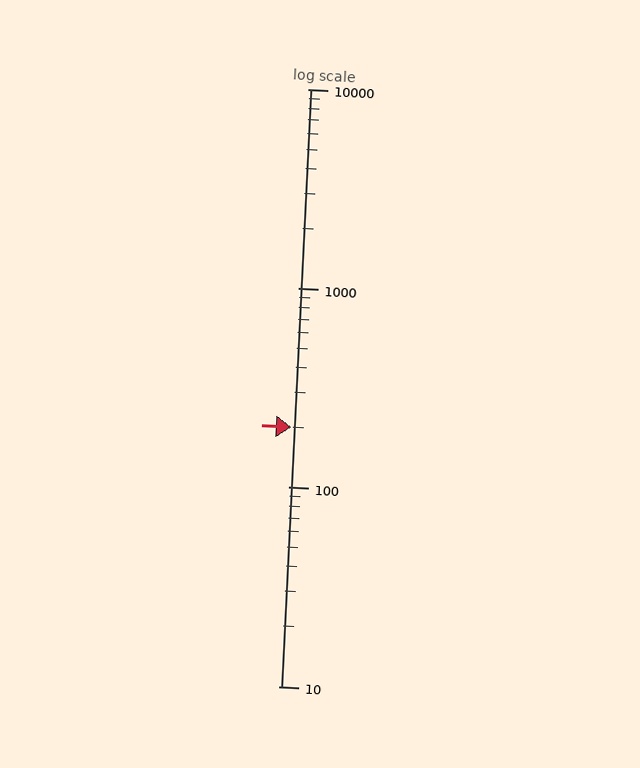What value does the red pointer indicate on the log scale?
The pointer indicates approximately 200.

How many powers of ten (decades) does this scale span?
The scale spans 3 decades, from 10 to 10000.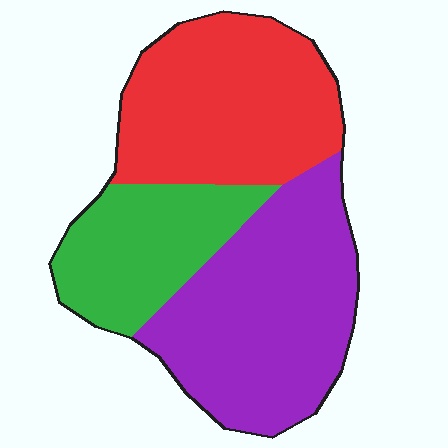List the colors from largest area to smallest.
From largest to smallest: purple, red, green.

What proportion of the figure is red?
Red covers around 35% of the figure.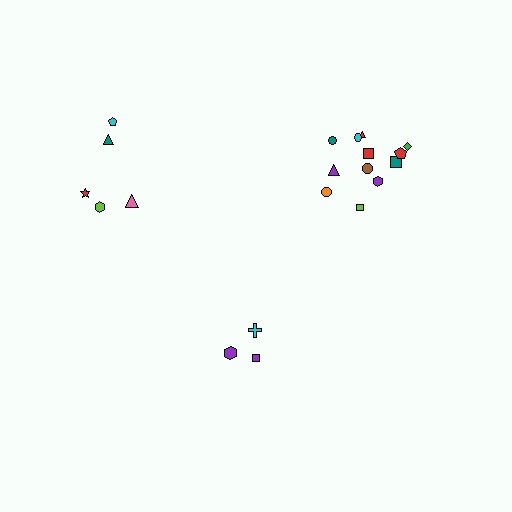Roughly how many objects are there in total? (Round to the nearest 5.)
Roughly 20 objects in total.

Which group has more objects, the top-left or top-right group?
The top-right group.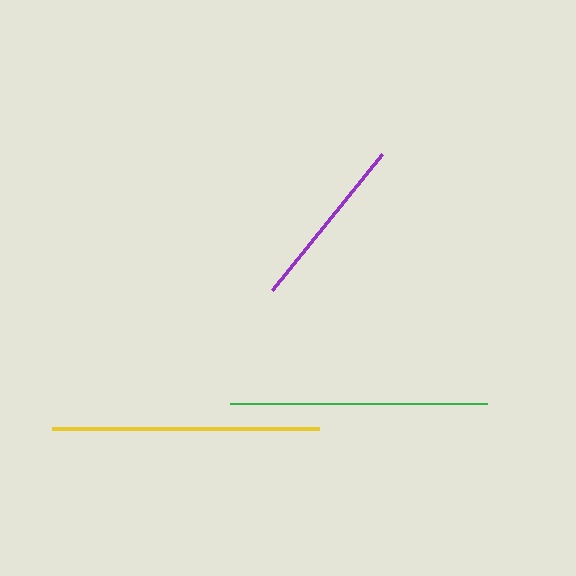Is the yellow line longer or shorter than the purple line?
The yellow line is longer than the purple line.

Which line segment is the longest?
The yellow line is the longest at approximately 267 pixels.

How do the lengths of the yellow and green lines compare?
The yellow and green lines are approximately the same length.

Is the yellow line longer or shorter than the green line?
The yellow line is longer than the green line.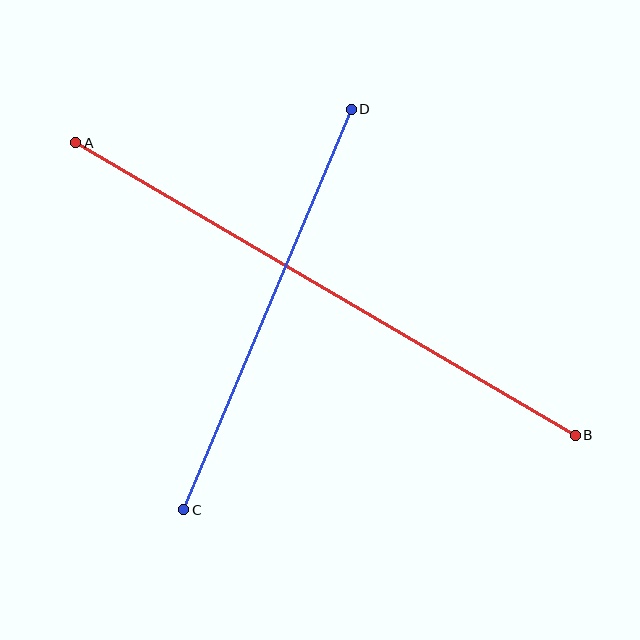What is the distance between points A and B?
The distance is approximately 579 pixels.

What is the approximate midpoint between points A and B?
The midpoint is at approximately (326, 289) pixels.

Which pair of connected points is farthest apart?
Points A and B are farthest apart.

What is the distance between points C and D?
The distance is approximately 434 pixels.